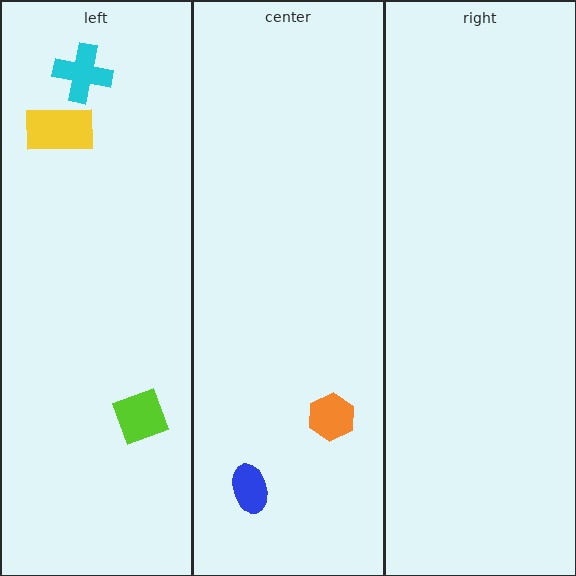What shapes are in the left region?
The lime square, the cyan cross, the yellow rectangle.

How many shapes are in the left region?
3.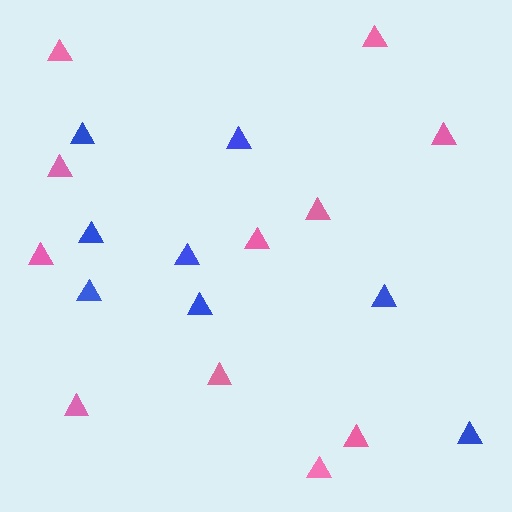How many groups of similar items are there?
There are 2 groups: one group of blue triangles (8) and one group of pink triangles (11).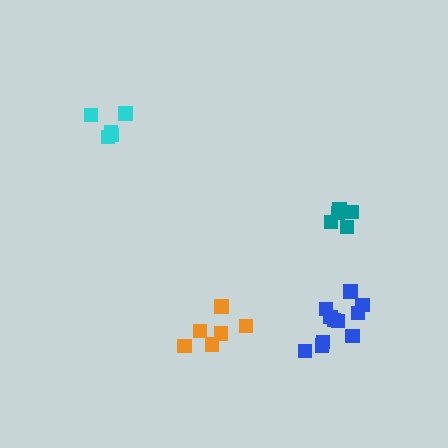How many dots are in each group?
Group 1: 5 dots, Group 2: 5 dots, Group 3: 11 dots, Group 4: 6 dots (27 total).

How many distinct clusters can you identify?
There are 4 distinct clusters.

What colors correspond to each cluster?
The clusters are colored: teal, cyan, blue, orange.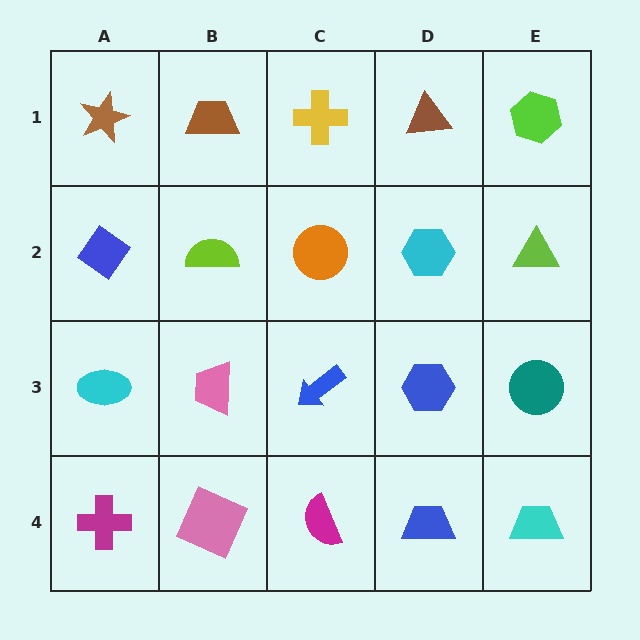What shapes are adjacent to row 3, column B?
A lime semicircle (row 2, column B), a pink square (row 4, column B), a cyan ellipse (row 3, column A), a blue arrow (row 3, column C).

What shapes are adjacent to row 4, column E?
A teal circle (row 3, column E), a blue trapezoid (row 4, column D).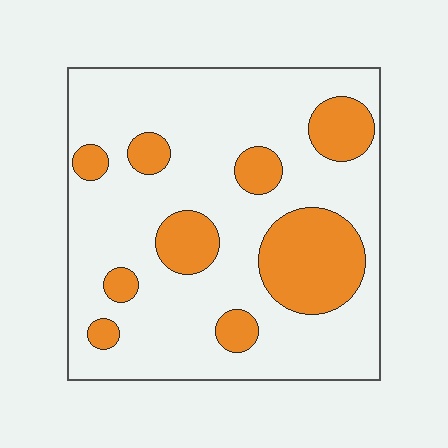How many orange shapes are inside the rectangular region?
9.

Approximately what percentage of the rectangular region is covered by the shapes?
Approximately 25%.